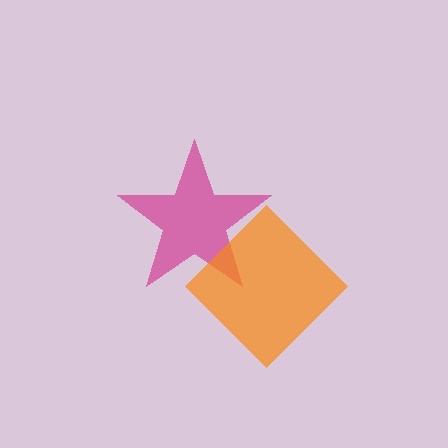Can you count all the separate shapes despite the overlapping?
Yes, there are 2 separate shapes.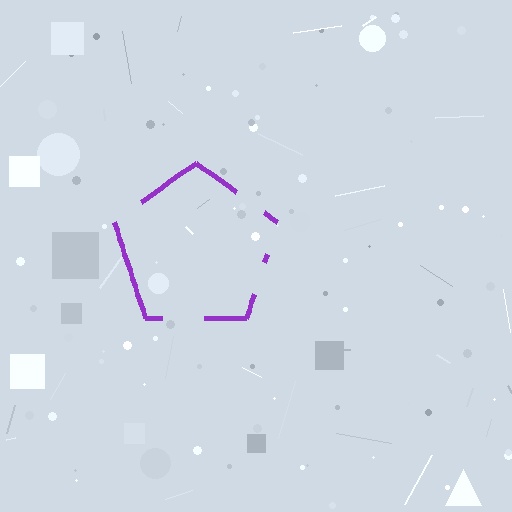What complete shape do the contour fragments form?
The contour fragments form a pentagon.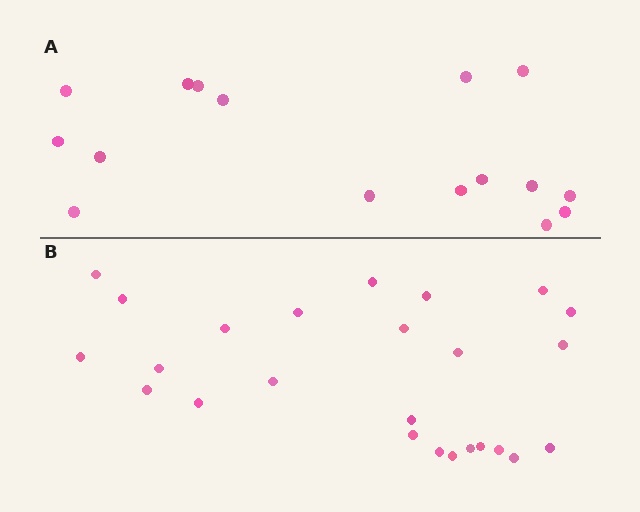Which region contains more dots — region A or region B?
Region B (the bottom region) has more dots.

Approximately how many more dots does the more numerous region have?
Region B has roughly 8 or so more dots than region A.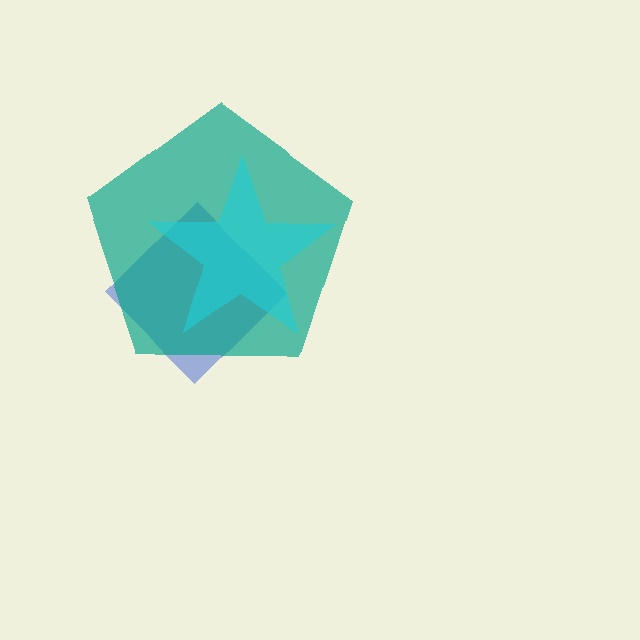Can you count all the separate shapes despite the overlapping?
Yes, there are 3 separate shapes.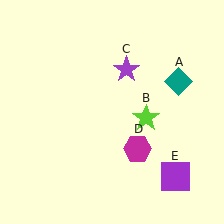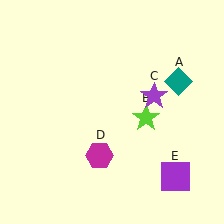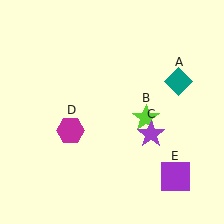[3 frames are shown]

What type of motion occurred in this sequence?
The purple star (object C), magenta hexagon (object D) rotated clockwise around the center of the scene.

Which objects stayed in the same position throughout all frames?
Teal diamond (object A) and lime star (object B) and purple square (object E) remained stationary.